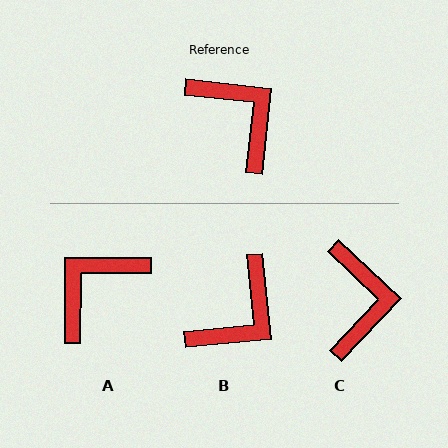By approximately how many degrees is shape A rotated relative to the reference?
Approximately 96 degrees counter-clockwise.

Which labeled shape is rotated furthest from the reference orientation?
A, about 96 degrees away.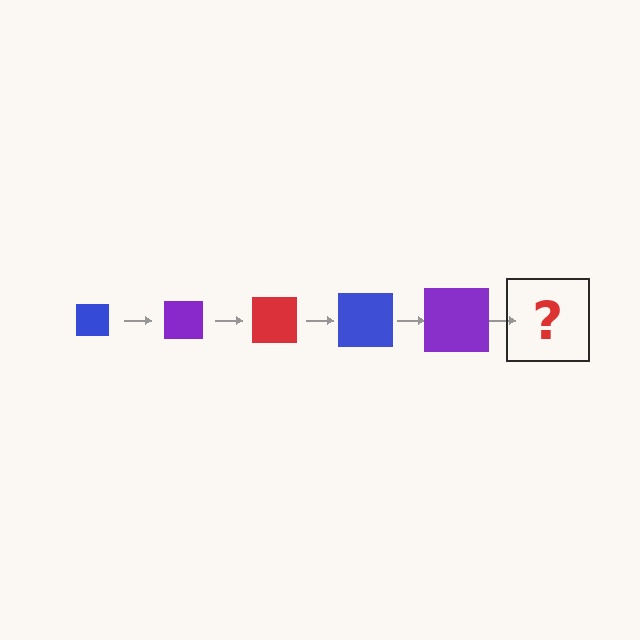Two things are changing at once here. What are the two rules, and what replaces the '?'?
The two rules are that the square grows larger each step and the color cycles through blue, purple, and red. The '?' should be a red square, larger than the previous one.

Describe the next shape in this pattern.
It should be a red square, larger than the previous one.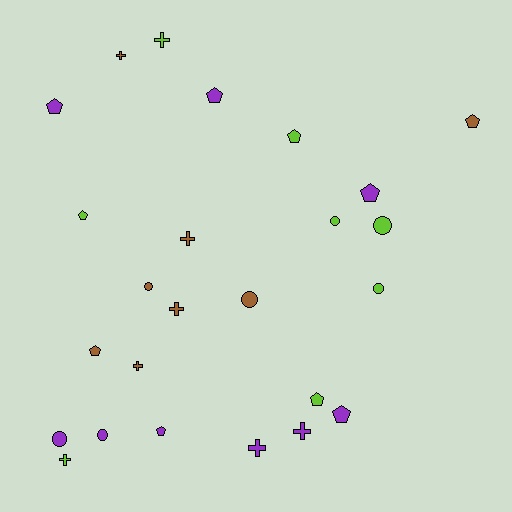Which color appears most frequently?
Purple, with 9 objects.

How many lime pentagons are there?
There are 3 lime pentagons.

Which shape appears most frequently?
Pentagon, with 10 objects.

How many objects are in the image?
There are 25 objects.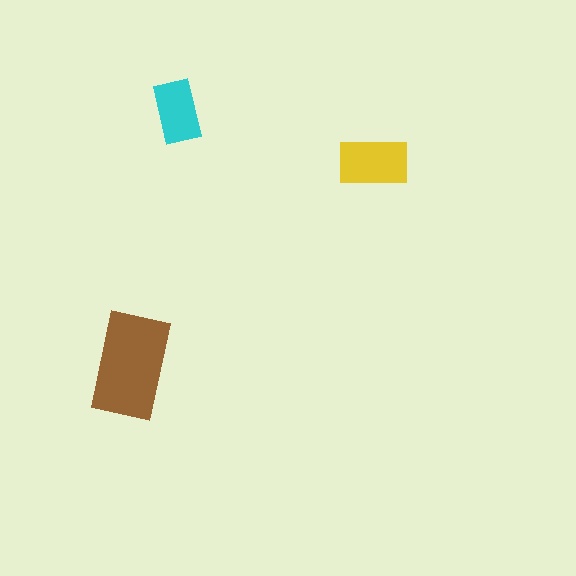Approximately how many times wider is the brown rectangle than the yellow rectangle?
About 1.5 times wider.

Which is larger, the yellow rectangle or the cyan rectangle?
The yellow one.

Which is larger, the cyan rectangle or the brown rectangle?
The brown one.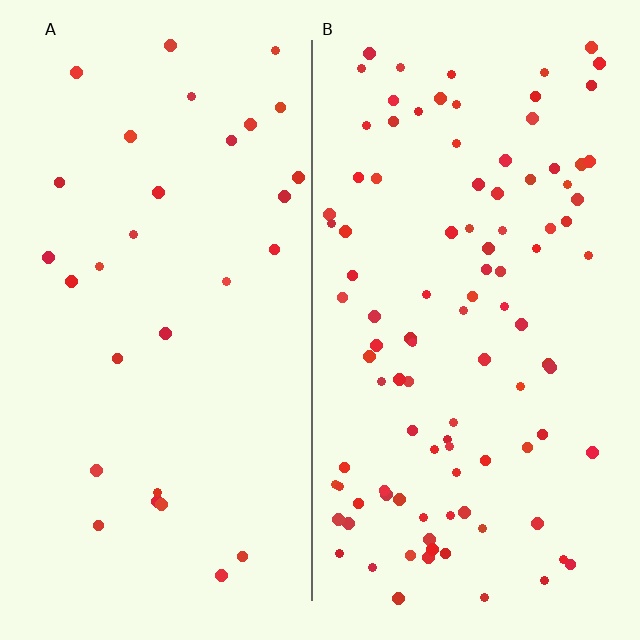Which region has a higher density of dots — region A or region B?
B (the right).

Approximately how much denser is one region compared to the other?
Approximately 3.3× — region B over region A.